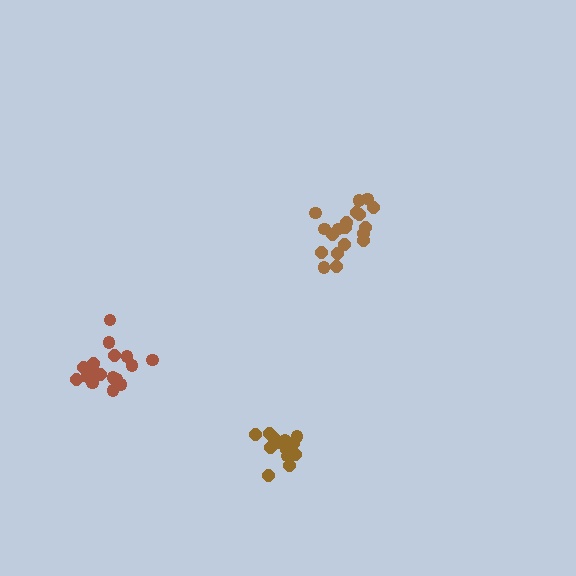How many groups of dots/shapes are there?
There are 3 groups.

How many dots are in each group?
Group 1: 18 dots, Group 2: 19 dots, Group 3: 15 dots (52 total).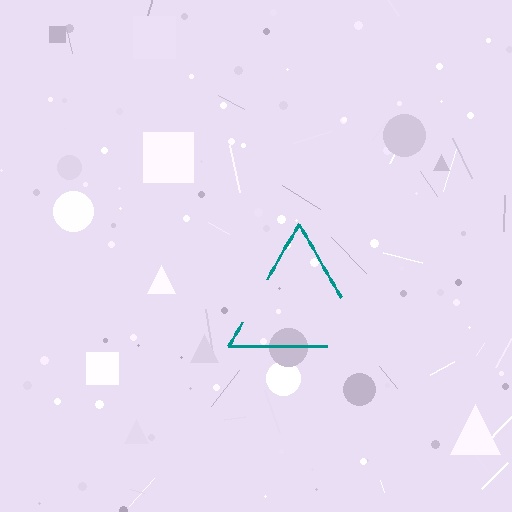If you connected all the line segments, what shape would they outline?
They would outline a triangle.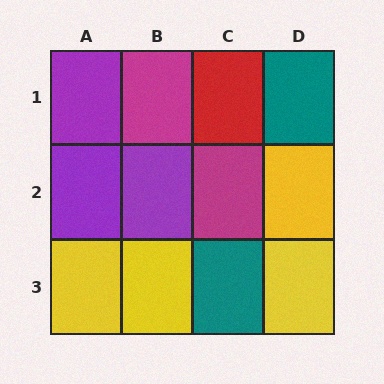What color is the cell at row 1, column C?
Red.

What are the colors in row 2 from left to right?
Purple, purple, magenta, yellow.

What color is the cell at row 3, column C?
Teal.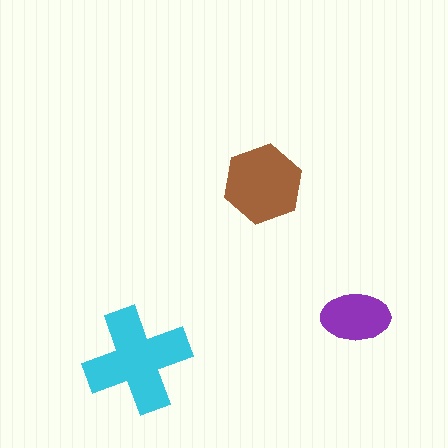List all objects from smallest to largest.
The purple ellipse, the brown hexagon, the cyan cross.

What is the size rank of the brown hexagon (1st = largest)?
2nd.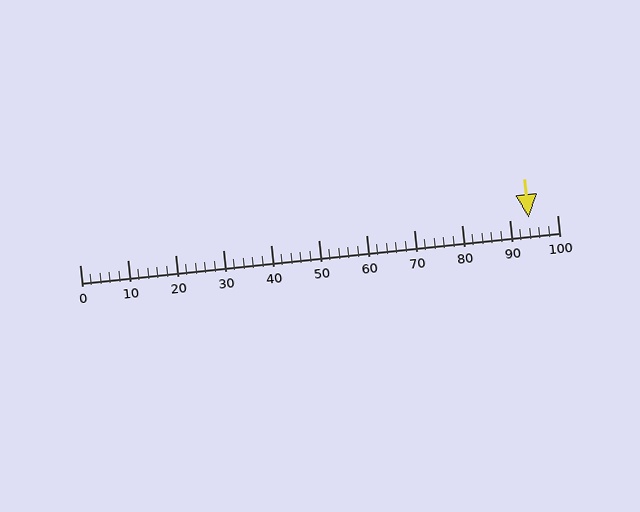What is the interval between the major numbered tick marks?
The major tick marks are spaced 10 units apart.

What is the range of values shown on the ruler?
The ruler shows values from 0 to 100.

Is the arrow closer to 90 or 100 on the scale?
The arrow is closer to 90.